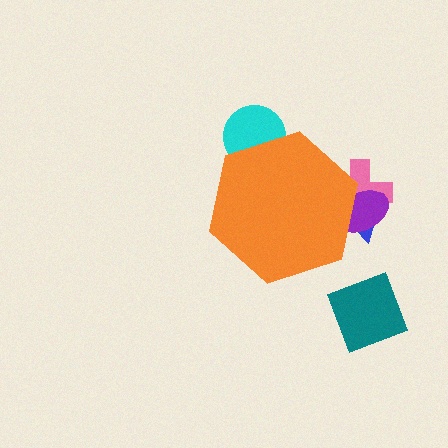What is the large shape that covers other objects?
An orange hexagon.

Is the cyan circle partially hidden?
Yes, the cyan circle is partially hidden behind the orange hexagon.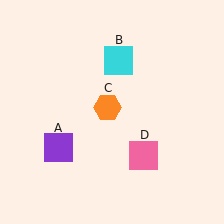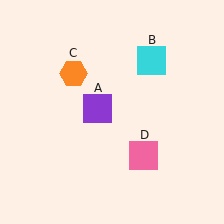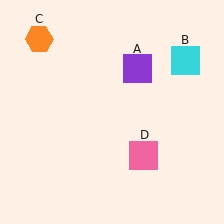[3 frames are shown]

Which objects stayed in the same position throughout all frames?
Pink square (object D) remained stationary.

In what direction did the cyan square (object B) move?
The cyan square (object B) moved right.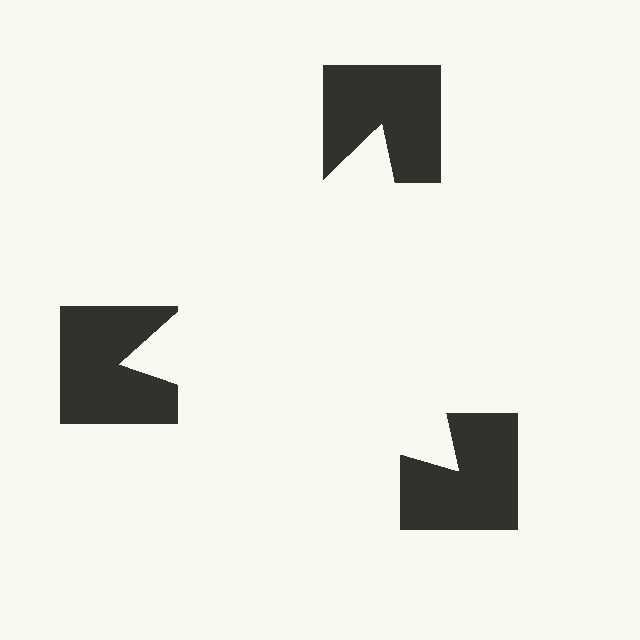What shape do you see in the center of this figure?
An illusory triangle — its edges are inferred from the aligned wedge cuts in the notched squares, not physically drawn.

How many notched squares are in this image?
There are 3 — one at each vertex of the illusory triangle.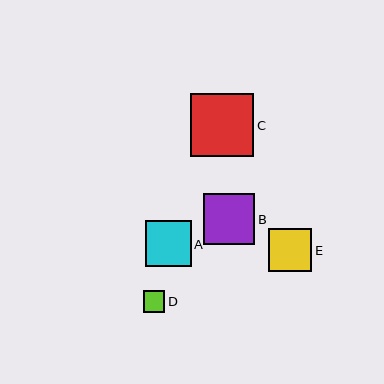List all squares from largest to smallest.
From largest to smallest: C, B, A, E, D.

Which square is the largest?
Square C is the largest with a size of approximately 63 pixels.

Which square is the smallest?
Square D is the smallest with a size of approximately 22 pixels.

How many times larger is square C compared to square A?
Square C is approximately 1.4 times the size of square A.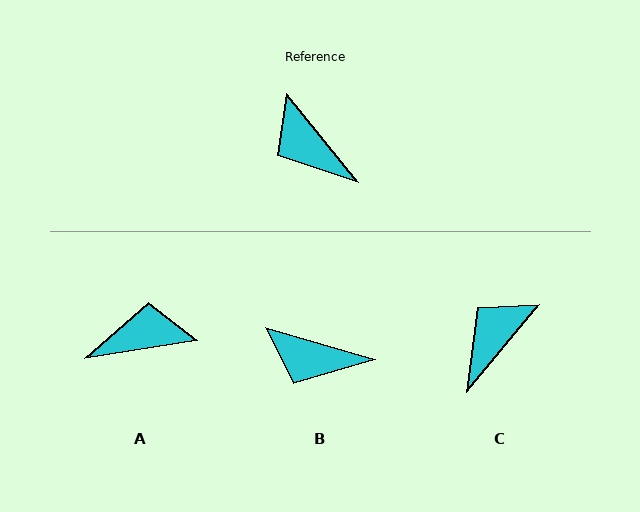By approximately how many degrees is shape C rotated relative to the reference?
Approximately 79 degrees clockwise.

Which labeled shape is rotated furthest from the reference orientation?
A, about 120 degrees away.